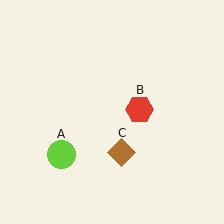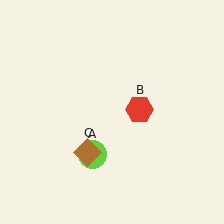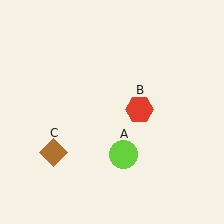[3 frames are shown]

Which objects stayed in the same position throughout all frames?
Red hexagon (object B) remained stationary.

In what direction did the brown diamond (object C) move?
The brown diamond (object C) moved left.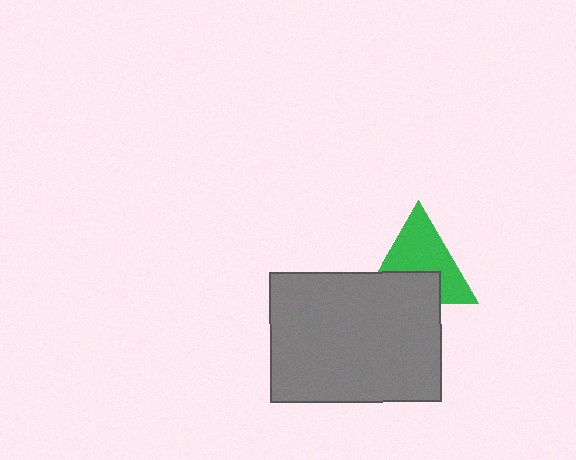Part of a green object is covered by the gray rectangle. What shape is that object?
It is a triangle.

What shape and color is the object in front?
The object in front is a gray rectangle.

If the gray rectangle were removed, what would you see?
You would see the complete green triangle.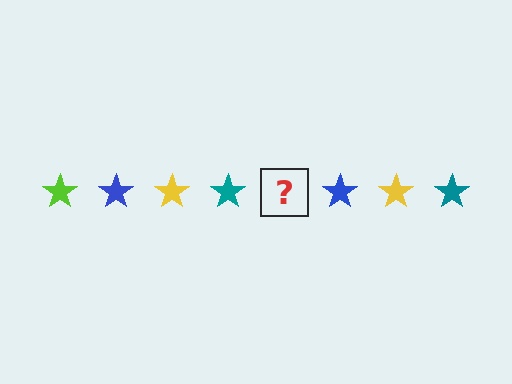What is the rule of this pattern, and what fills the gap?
The rule is that the pattern cycles through lime, blue, yellow, teal stars. The gap should be filled with a lime star.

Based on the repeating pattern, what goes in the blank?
The blank should be a lime star.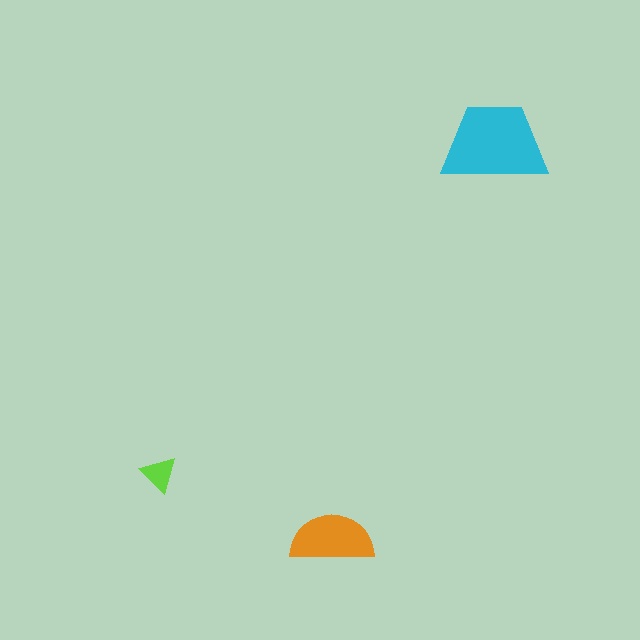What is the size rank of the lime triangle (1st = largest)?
3rd.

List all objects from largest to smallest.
The cyan trapezoid, the orange semicircle, the lime triangle.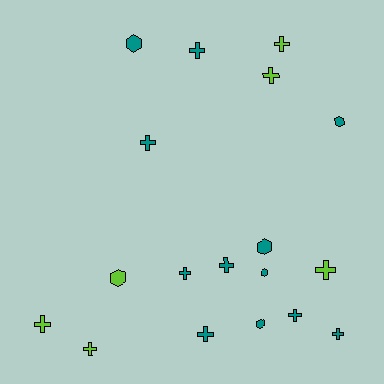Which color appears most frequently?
Teal, with 12 objects.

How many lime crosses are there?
There are 5 lime crosses.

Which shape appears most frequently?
Cross, with 12 objects.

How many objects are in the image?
There are 18 objects.